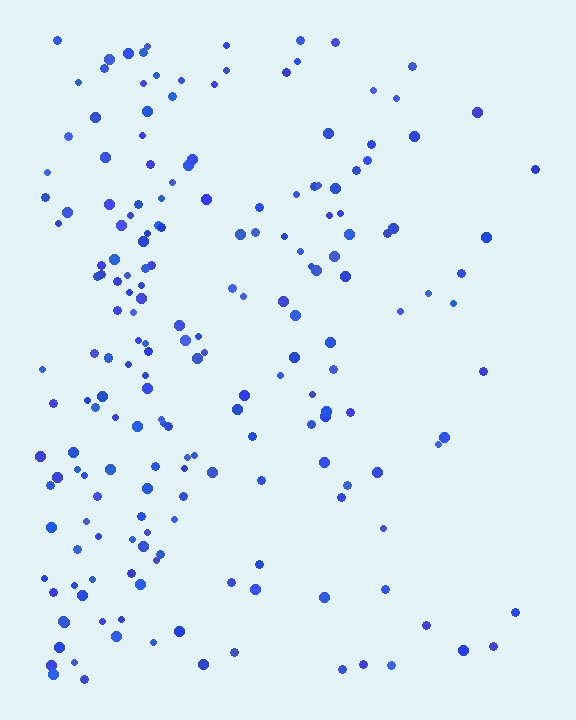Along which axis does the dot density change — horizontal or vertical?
Horizontal.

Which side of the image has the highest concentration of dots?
The left.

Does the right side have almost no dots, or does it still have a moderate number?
Still a moderate number, just noticeably fewer than the left.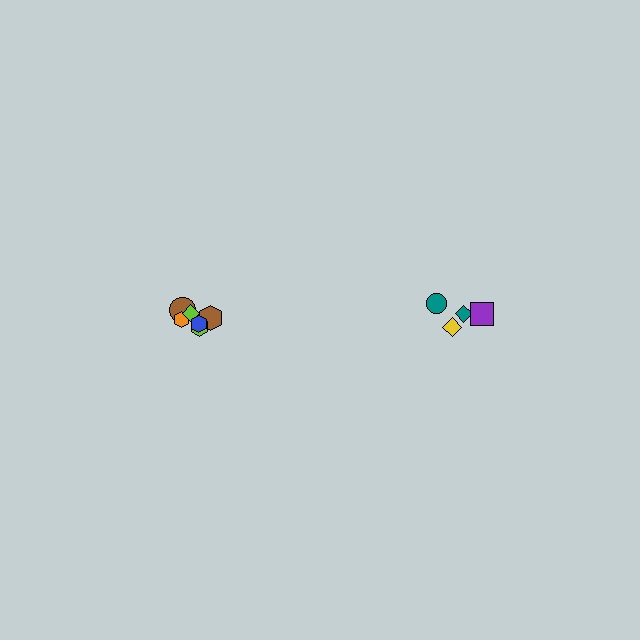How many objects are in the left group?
There are 6 objects.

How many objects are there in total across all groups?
There are 10 objects.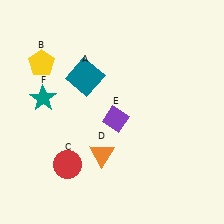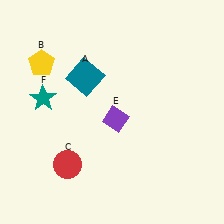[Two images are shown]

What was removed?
The orange triangle (D) was removed in Image 2.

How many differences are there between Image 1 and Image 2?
There is 1 difference between the two images.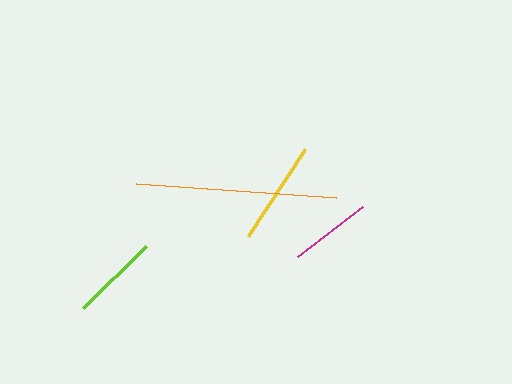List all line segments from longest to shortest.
From longest to shortest: orange, yellow, lime, magenta.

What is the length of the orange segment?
The orange segment is approximately 201 pixels long.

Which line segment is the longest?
The orange line is the longest at approximately 201 pixels.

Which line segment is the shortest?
The magenta line is the shortest at approximately 83 pixels.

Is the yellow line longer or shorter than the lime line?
The yellow line is longer than the lime line.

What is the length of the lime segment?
The lime segment is approximately 88 pixels long.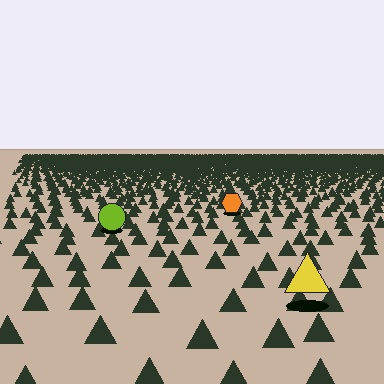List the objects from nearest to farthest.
From nearest to farthest: the yellow triangle, the lime circle, the orange hexagon.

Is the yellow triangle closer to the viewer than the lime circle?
Yes. The yellow triangle is closer — you can tell from the texture gradient: the ground texture is coarser near it.